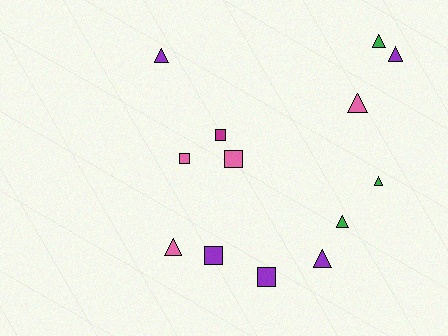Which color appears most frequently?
Purple, with 5 objects.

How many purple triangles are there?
There are 3 purple triangles.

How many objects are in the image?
There are 13 objects.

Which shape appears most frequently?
Triangle, with 8 objects.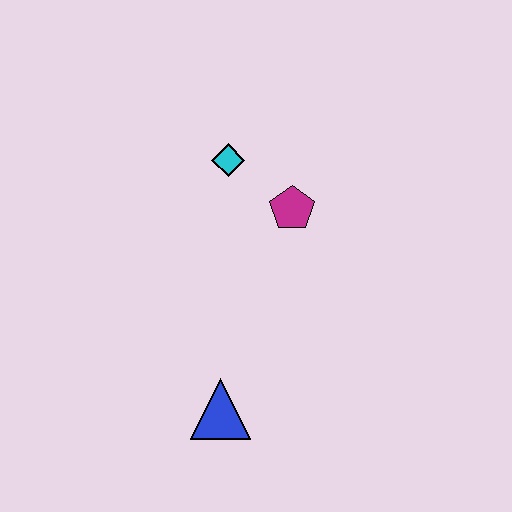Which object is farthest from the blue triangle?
The cyan diamond is farthest from the blue triangle.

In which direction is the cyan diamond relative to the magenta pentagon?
The cyan diamond is to the left of the magenta pentagon.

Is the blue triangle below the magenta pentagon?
Yes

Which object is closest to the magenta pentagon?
The cyan diamond is closest to the magenta pentagon.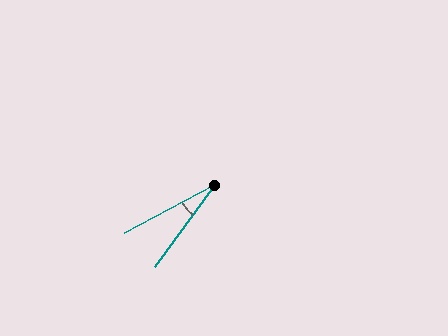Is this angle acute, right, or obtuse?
It is acute.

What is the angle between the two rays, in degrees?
Approximately 25 degrees.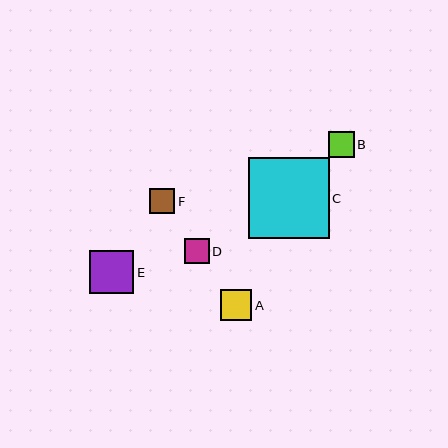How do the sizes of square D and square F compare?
Square D and square F are approximately the same size.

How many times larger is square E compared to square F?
Square E is approximately 1.8 times the size of square F.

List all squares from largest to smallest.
From largest to smallest: C, E, A, B, D, F.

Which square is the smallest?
Square F is the smallest with a size of approximately 25 pixels.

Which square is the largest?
Square C is the largest with a size of approximately 81 pixels.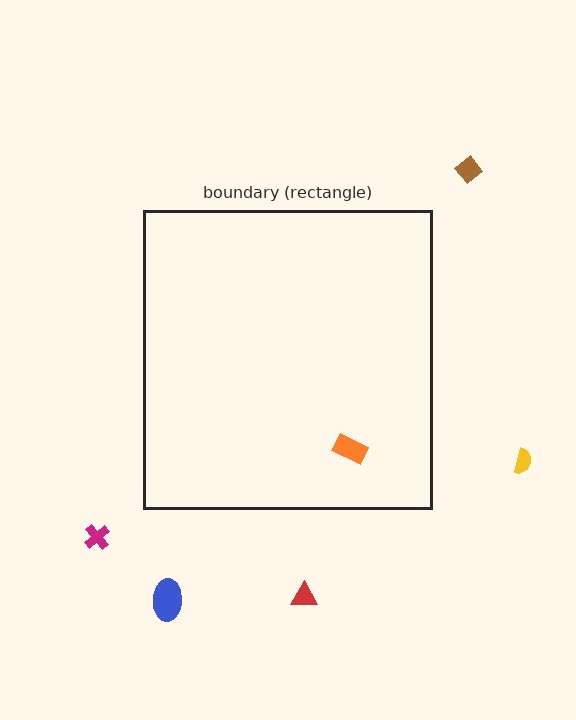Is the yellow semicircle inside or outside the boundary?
Outside.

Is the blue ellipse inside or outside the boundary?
Outside.